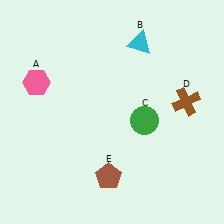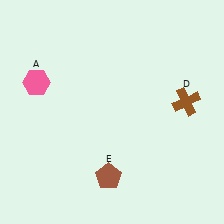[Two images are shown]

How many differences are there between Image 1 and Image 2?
There are 2 differences between the two images.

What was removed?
The green circle (C), the cyan triangle (B) were removed in Image 2.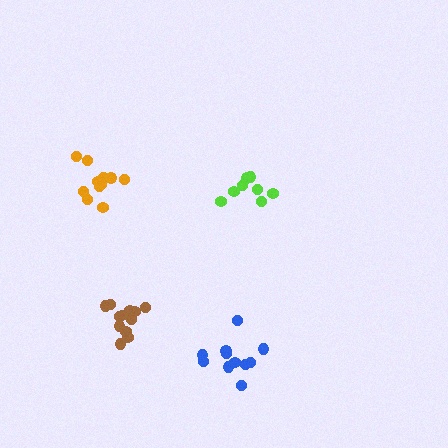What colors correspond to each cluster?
The clusters are colored: brown, orange, blue, lime.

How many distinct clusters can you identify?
There are 4 distinct clusters.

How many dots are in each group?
Group 1: 12 dots, Group 2: 11 dots, Group 3: 11 dots, Group 4: 8 dots (42 total).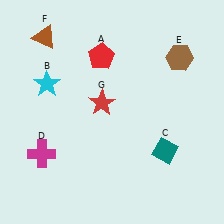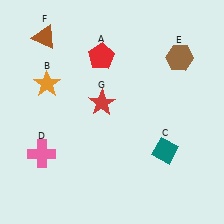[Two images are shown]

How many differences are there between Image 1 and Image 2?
There are 2 differences between the two images.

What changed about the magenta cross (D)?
In Image 1, D is magenta. In Image 2, it changed to pink.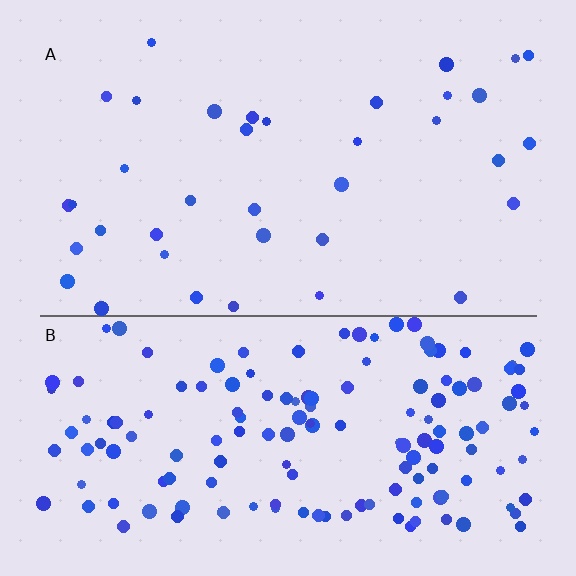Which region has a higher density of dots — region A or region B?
B (the bottom).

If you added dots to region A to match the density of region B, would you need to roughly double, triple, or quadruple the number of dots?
Approximately quadruple.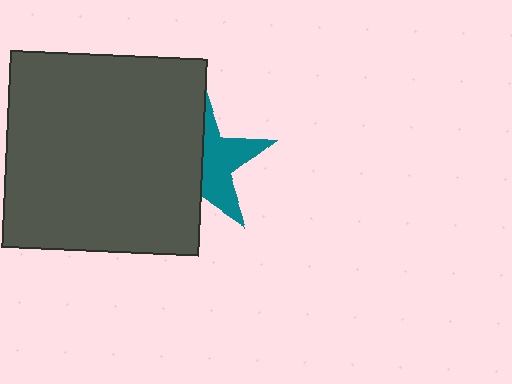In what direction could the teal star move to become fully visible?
The teal star could move right. That would shift it out from behind the dark gray square entirely.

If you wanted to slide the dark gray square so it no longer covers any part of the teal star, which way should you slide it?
Slide it left — that is the most direct way to separate the two shapes.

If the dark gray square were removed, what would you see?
You would see the complete teal star.